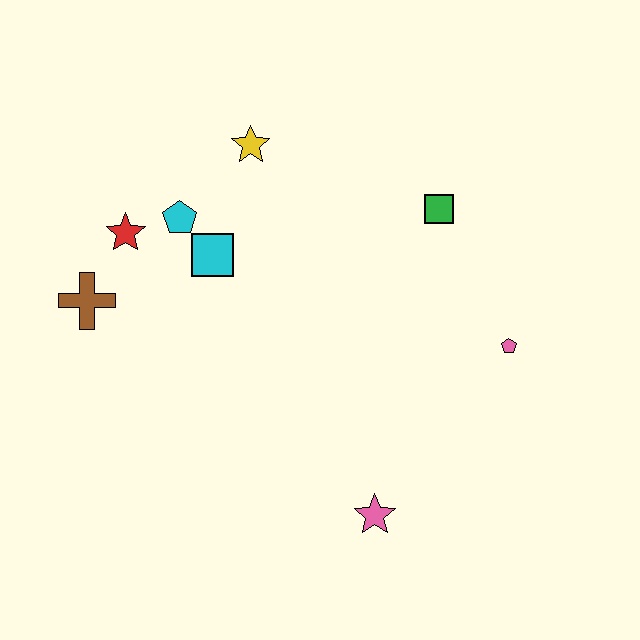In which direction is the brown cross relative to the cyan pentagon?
The brown cross is to the left of the cyan pentagon.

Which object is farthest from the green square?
The brown cross is farthest from the green square.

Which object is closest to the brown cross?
The red star is closest to the brown cross.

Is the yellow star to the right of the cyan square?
Yes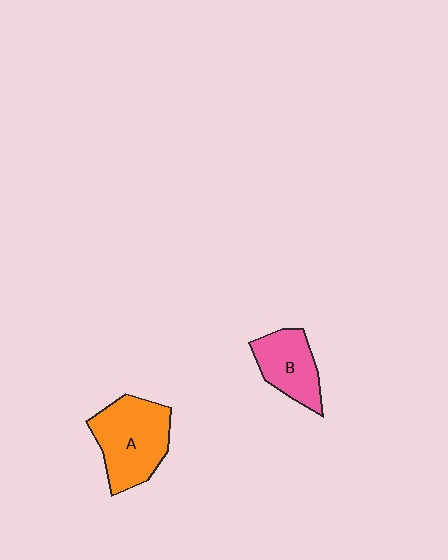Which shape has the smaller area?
Shape B (pink).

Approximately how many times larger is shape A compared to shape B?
Approximately 1.5 times.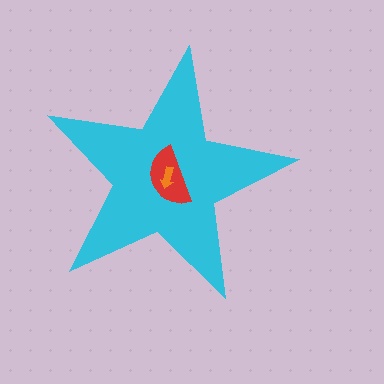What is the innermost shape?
The orange arrow.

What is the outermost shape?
The cyan star.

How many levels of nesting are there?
3.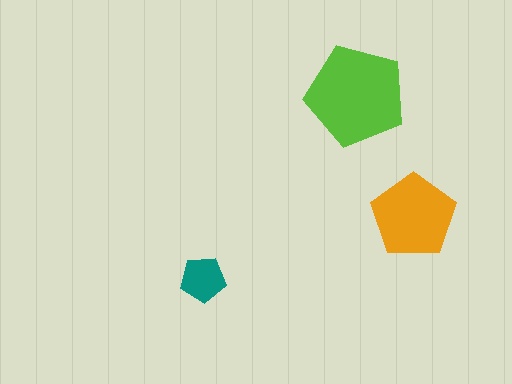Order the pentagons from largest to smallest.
the lime one, the orange one, the teal one.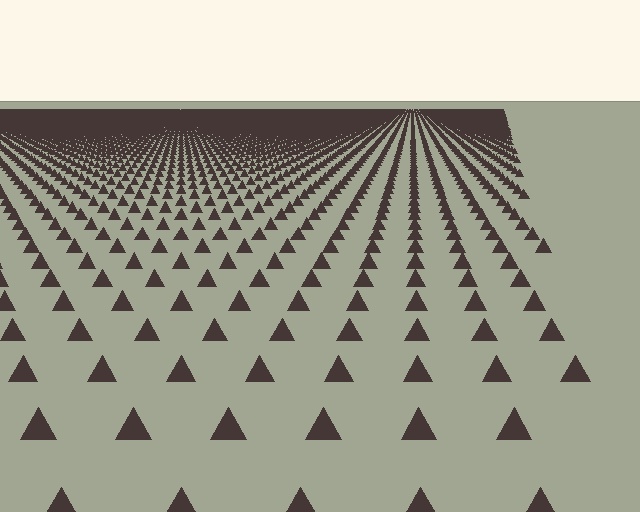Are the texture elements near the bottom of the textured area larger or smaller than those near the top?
Larger. Near the bottom, elements are closer to the viewer and appear at a bigger on-screen size.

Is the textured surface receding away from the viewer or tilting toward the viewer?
The surface is receding away from the viewer. Texture elements get smaller and denser toward the top.